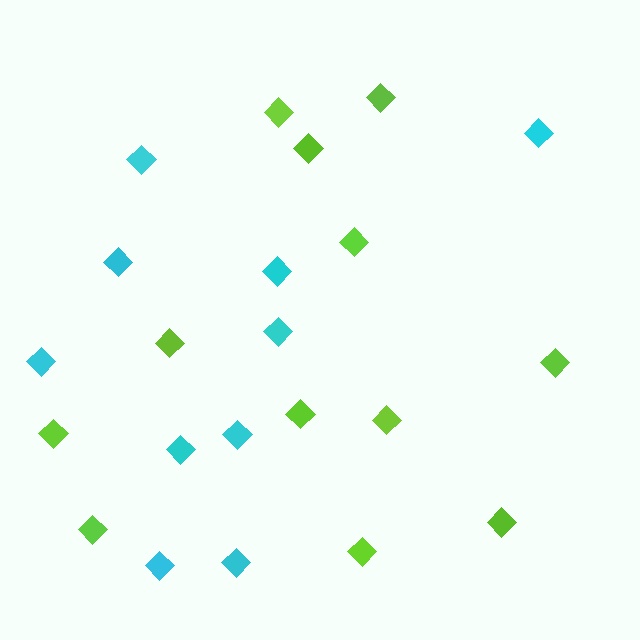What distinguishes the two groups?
There are 2 groups: one group of cyan diamonds (10) and one group of lime diamonds (12).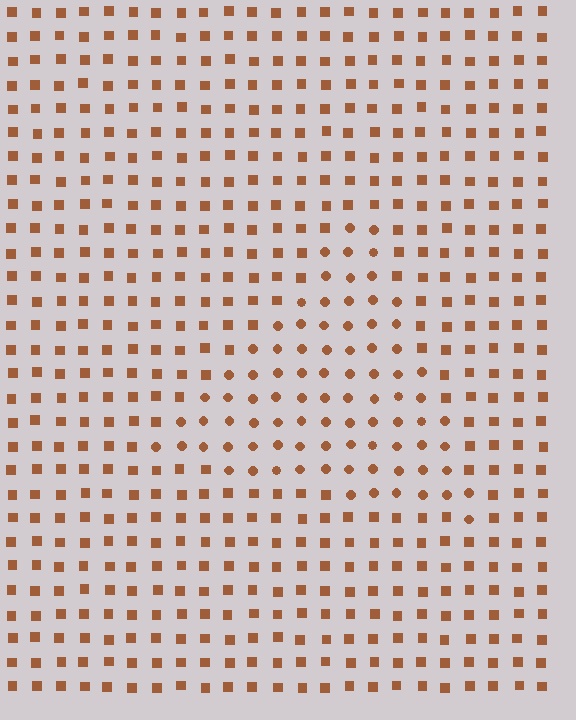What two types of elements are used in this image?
The image uses circles inside the triangle region and squares outside it.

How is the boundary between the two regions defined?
The boundary is defined by a change in element shape: circles inside vs. squares outside. All elements share the same color and spacing.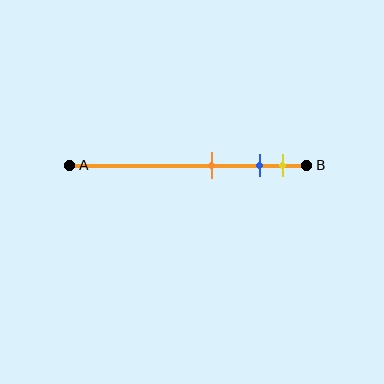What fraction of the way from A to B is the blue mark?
The blue mark is approximately 80% (0.8) of the way from A to B.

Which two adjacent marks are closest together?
The blue and yellow marks are the closest adjacent pair.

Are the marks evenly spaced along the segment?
No, the marks are not evenly spaced.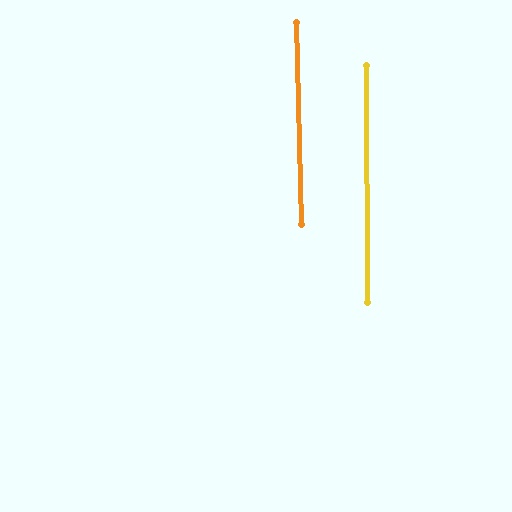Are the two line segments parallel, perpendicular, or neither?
Parallel — their directions differ by only 1.0°.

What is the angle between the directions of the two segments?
Approximately 1 degree.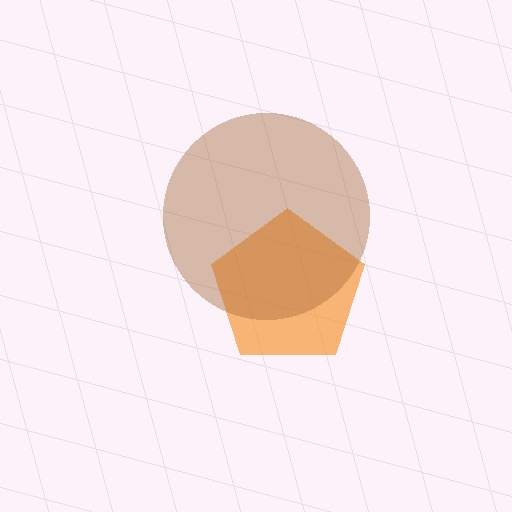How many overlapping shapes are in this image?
There are 2 overlapping shapes in the image.